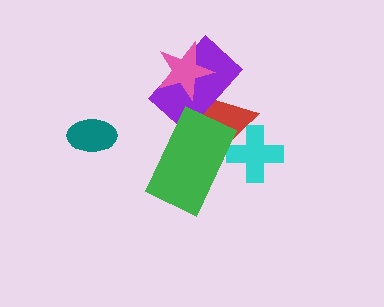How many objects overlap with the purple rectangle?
3 objects overlap with the purple rectangle.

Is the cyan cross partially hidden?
Yes, it is partially covered by another shape.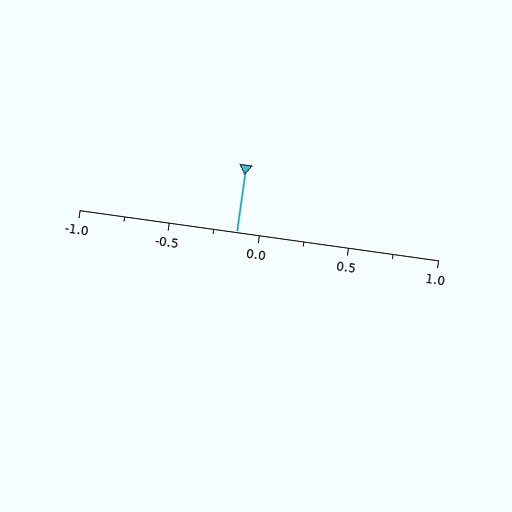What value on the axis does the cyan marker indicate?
The marker indicates approximately -0.12.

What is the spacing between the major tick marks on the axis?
The major ticks are spaced 0.5 apart.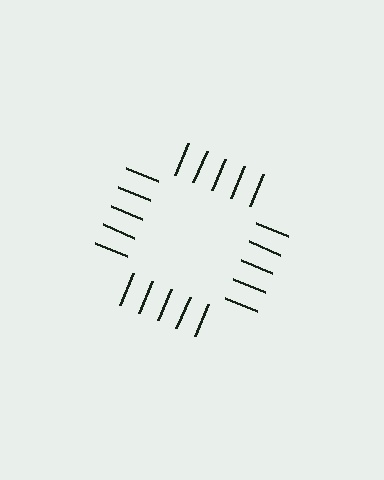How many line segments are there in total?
20 — 5 along each of the 4 edges.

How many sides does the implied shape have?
4 sides — the line-ends trace a square.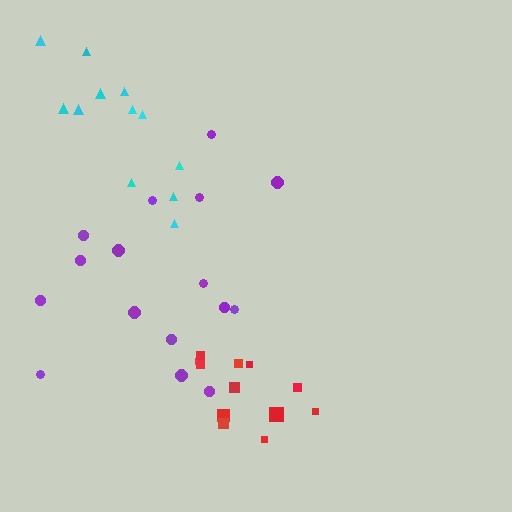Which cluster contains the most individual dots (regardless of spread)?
Purple (16).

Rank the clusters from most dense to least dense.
red, purple, cyan.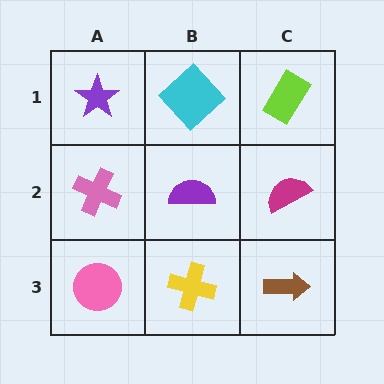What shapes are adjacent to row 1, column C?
A magenta semicircle (row 2, column C), a cyan diamond (row 1, column B).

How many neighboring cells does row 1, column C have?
2.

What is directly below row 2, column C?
A brown arrow.